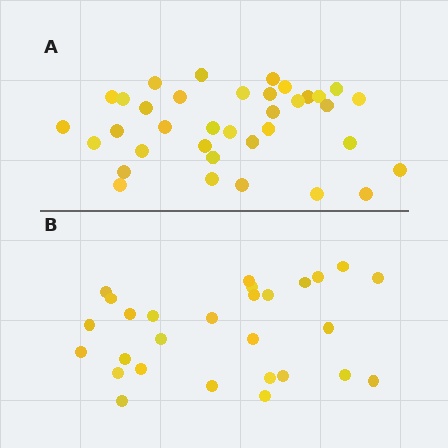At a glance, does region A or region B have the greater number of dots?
Region A (the top region) has more dots.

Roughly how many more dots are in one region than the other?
Region A has roughly 8 or so more dots than region B.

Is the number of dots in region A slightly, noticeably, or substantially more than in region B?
Region A has noticeably more, but not dramatically so. The ratio is roughly 1.3 to 1.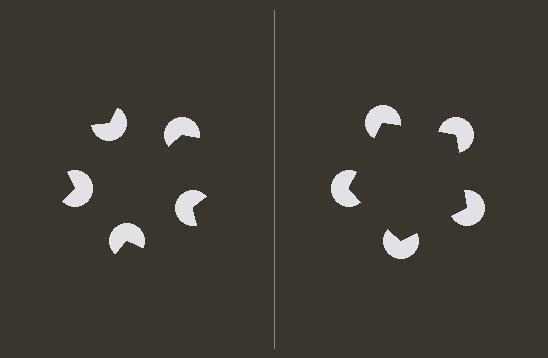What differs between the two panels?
The pac-man discs are positioned identically on both sides; only the wedge orientations differ. On the right they align to a pentagon; on the left they are misaligned.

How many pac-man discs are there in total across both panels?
10 — 5 on each side.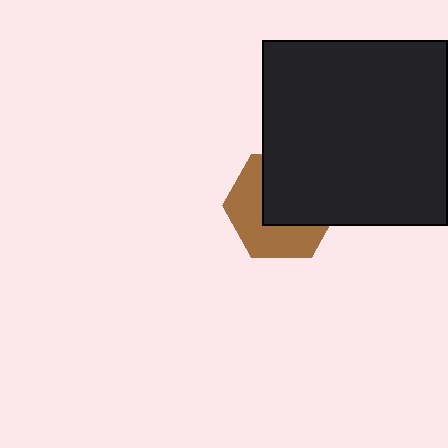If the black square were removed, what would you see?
You would see the complete brown hexagon.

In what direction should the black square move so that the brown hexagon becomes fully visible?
The black square should move toward the upper-right. That is the shortest direction to clear the overlap and leave the brown hexagon fully visible.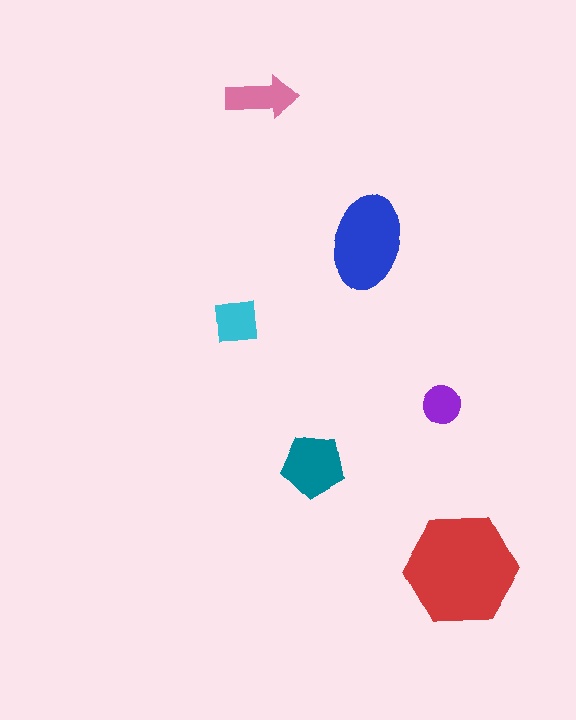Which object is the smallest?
The purple circle.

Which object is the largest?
The red hexagon.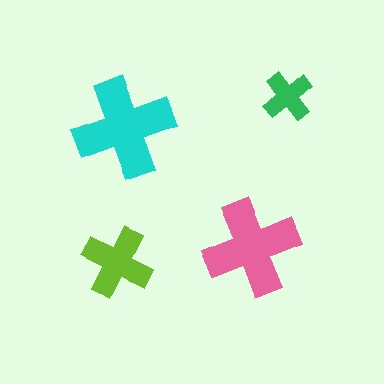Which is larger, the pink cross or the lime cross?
The pink one.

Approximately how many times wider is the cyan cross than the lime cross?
About 1.5 times wider.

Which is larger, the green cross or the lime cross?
The lime one.